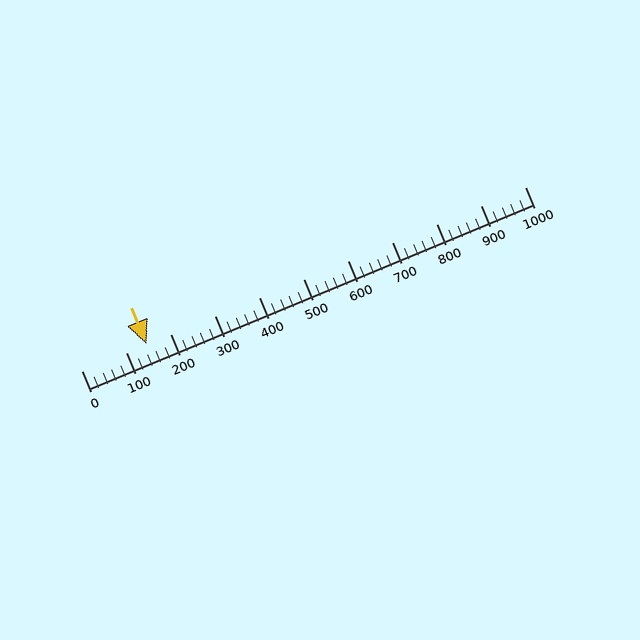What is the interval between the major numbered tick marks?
The major tick marks are spaced 100 units apart.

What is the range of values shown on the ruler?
The ruler shows values from 0 to 1000.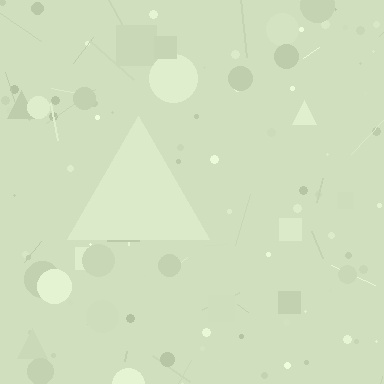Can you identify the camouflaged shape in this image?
The camouflaged shape is a triangle.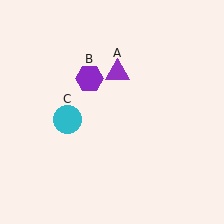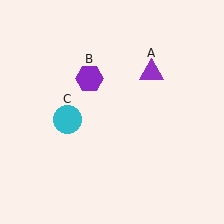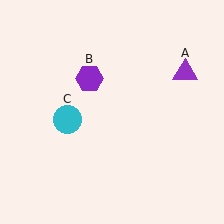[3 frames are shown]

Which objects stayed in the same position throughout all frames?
Purple hexagon (object B) and cyan circle (object C) remained stationary.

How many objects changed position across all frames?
1 object changed position: purple triangle (object A).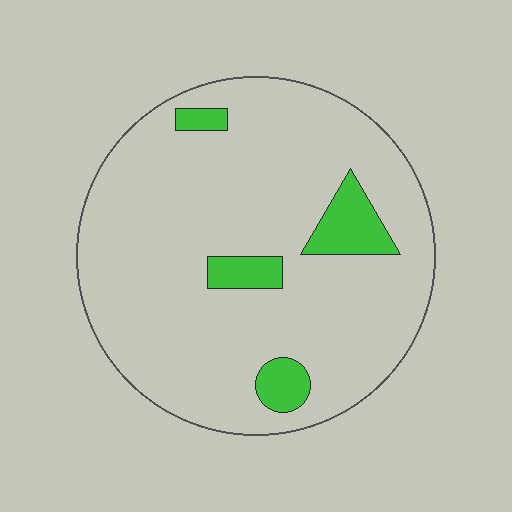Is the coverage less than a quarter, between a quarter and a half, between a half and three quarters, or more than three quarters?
Less than a quarter.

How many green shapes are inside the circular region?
4.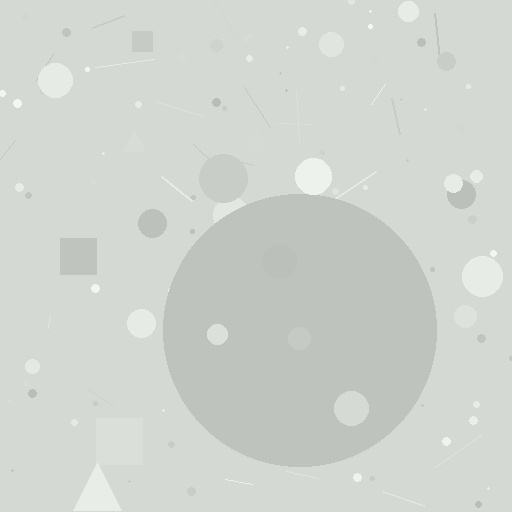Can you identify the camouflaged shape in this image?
The camouflaged shape is a circle.